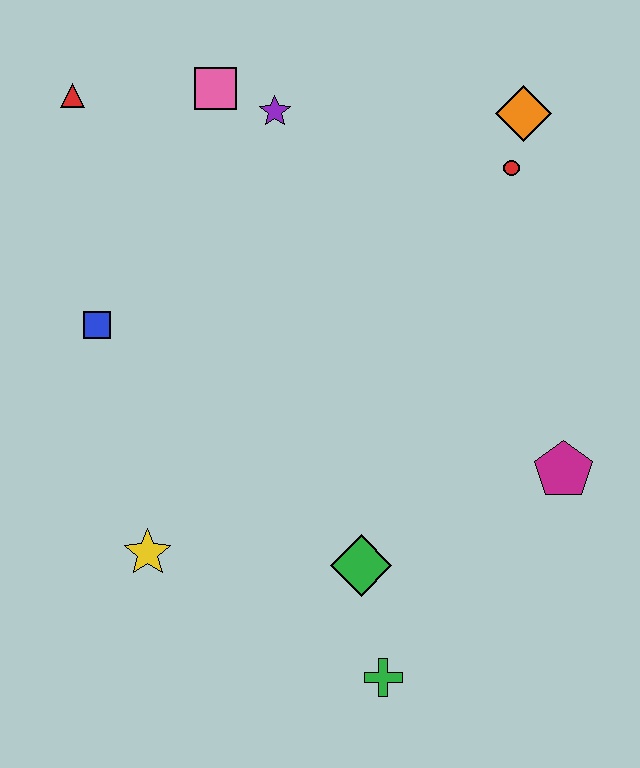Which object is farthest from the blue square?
The magenta pentagon is farthest from the blue square.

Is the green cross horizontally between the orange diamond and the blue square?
Yes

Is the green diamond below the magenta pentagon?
Yes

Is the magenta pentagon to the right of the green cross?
Yes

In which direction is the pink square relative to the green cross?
The pink square is above the green cross.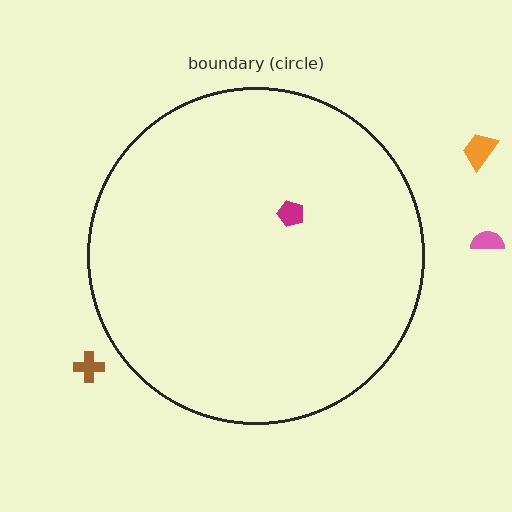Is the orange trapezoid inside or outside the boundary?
Outside.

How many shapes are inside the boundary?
1 inside, 3 outside.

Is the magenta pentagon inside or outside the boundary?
Inside.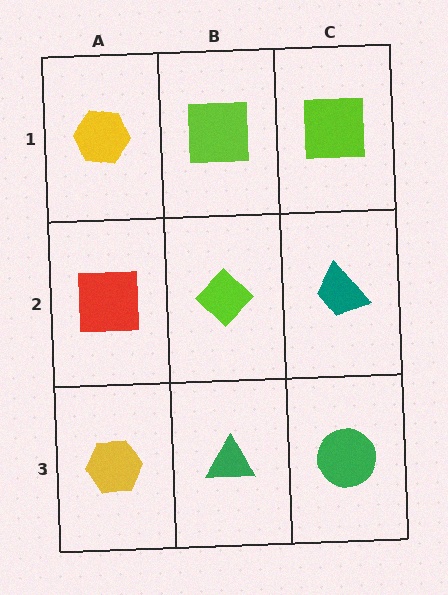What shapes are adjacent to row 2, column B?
A lime square (row 1, column B), a green triangle (row 3, column B), a red square (row 2, column A), a teal trapezoid (row 2, column C).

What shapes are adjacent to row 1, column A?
A red square (row 2, column A), a lime square (row 1, column B).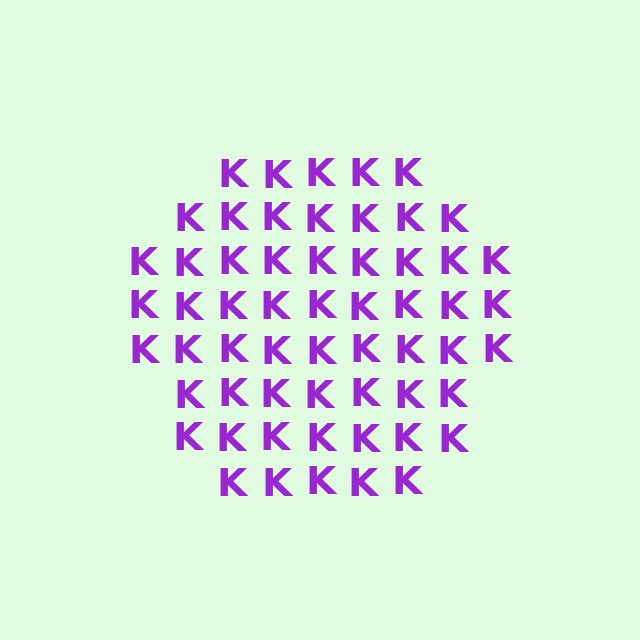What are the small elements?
The small elements are letter K's.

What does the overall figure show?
The overall figure shows a hexagon.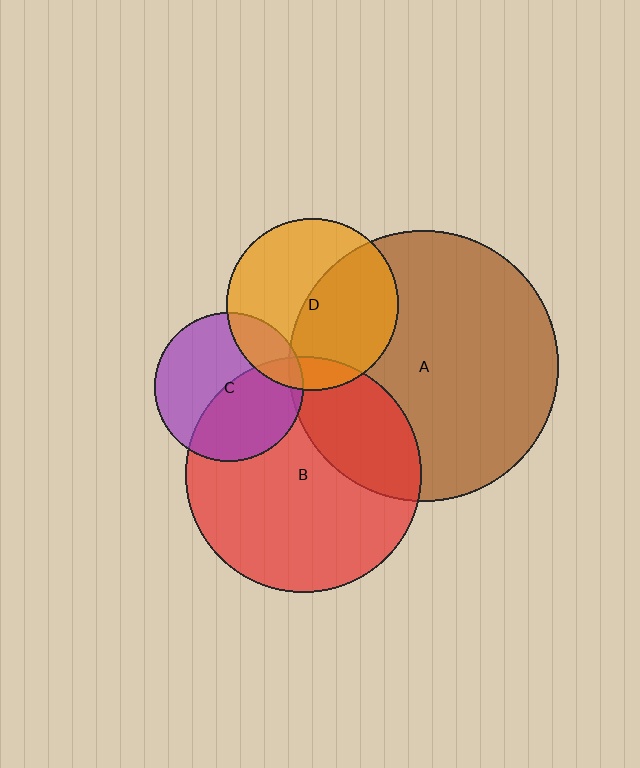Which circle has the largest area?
Circle A (brown).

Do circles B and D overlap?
Yes.